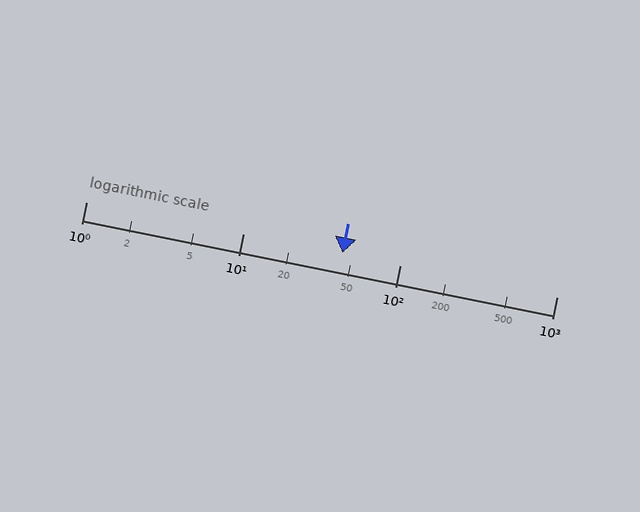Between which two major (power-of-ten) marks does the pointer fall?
The pointer is between 10 and 100.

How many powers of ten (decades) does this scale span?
The scale spans 3 decades, from 1 to 1000.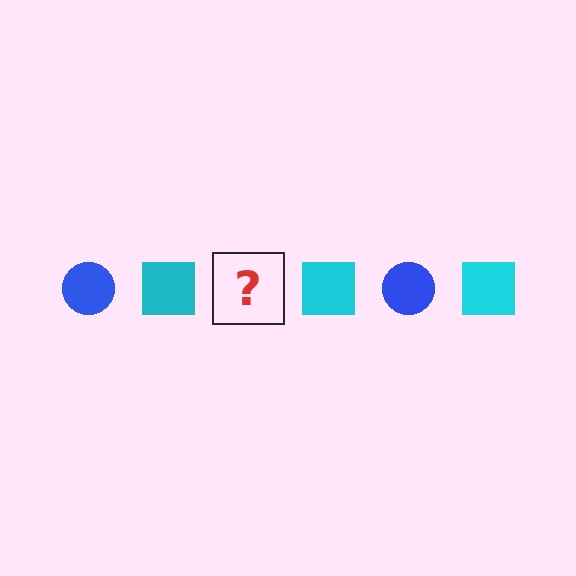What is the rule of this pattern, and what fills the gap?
The rule is that the pattern alternates between blue circle and cyan square. The gap should be filled with a blue circle.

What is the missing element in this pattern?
The missing element is a blue circle.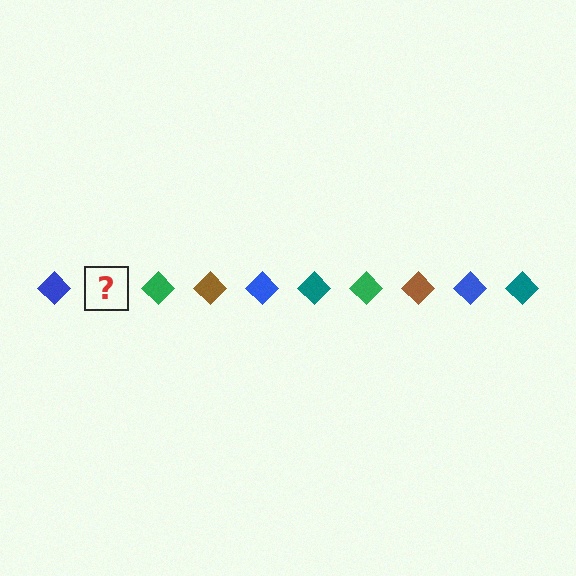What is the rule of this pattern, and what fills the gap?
The rule is that the pattern cycles through blue, teal, green, brown diamonds. The gap should be filled with a teal diamond.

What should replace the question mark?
The question mark should be replaced with a teal diamond.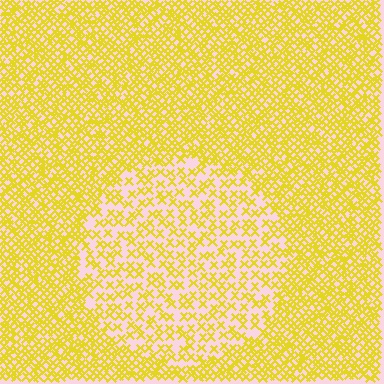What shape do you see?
I see a circle.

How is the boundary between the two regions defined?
The boundary is defined by a change in element density (approximately 2.1x ratio). All elements are the same color, size, and shape.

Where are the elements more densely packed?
The elements are more densely packed outside the circle boundary.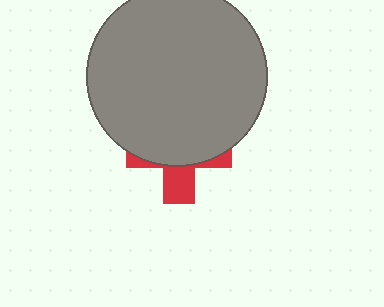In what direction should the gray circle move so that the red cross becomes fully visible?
The gray circle should move up. That is the shortest direction to clear the overlap and leave the red cross fully visible.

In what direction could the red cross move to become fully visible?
The red cross could move down. That would shift it out from behind the gray circle entirely.